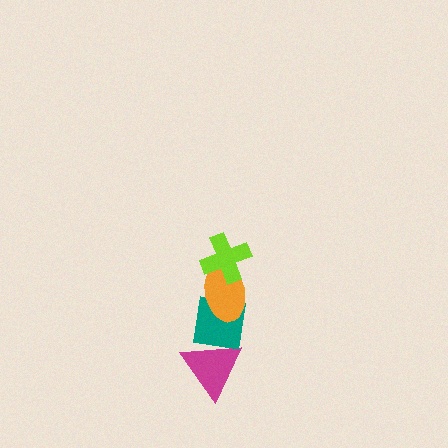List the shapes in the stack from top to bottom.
From top to bottom: the lime cross, the orange ellipse, the teal square, the magenta triangle.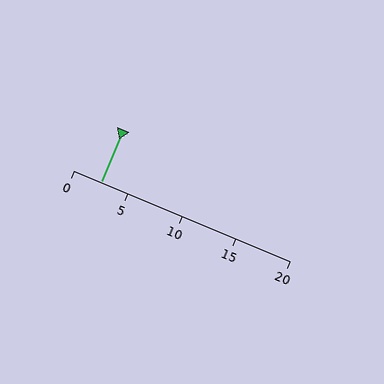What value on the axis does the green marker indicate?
The marker indicates approximately 2.5.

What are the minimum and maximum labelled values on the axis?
The axis runs from 0 to 20.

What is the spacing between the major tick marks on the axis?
The major ticks are spaced 5 apart.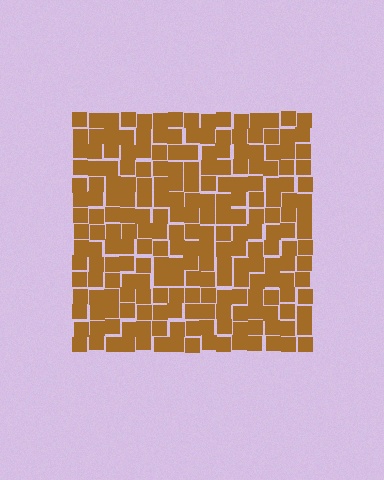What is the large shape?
The large shape is a square.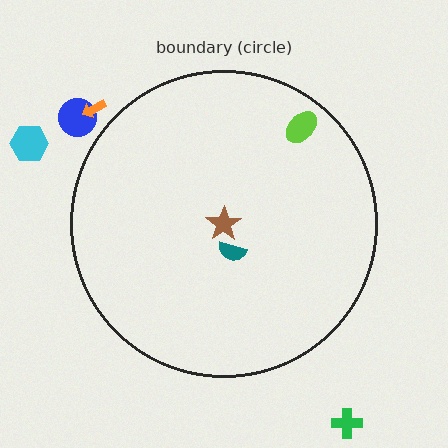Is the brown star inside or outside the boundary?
Inside.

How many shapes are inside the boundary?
3 inside, 4 outside.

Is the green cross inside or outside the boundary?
Outside.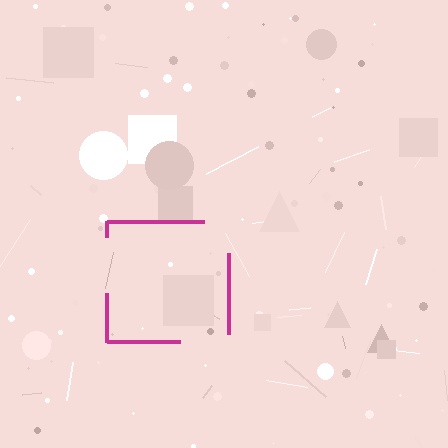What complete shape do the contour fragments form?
The contour fragments form a square.